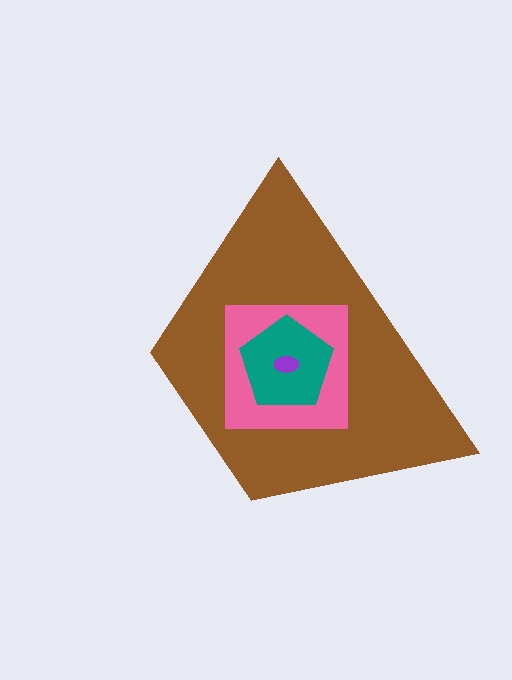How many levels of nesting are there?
4.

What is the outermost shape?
The brown trapezoid.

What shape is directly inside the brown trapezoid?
The pink square.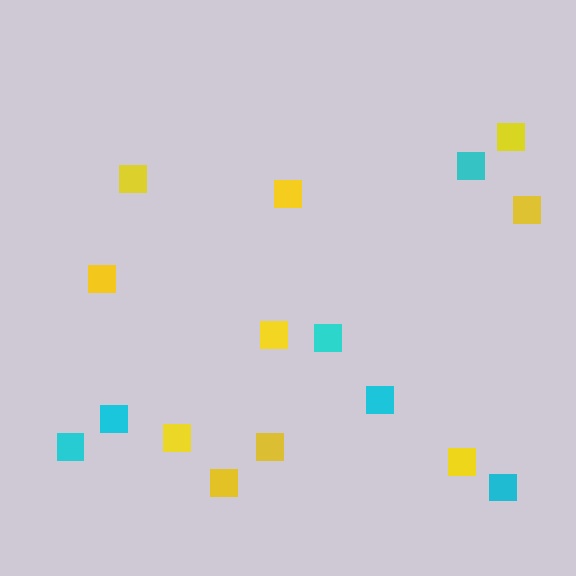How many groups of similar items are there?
There are 2 groups: one group of yellow squares (10) and one group of cyan squares (6).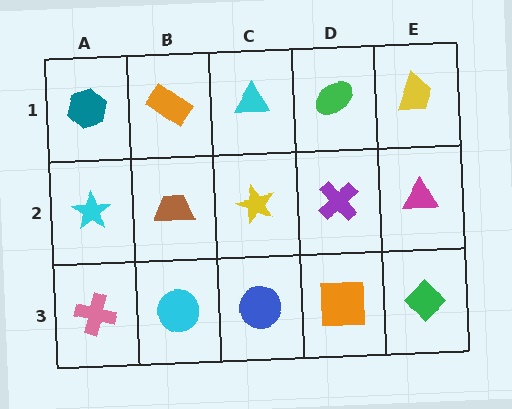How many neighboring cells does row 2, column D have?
4.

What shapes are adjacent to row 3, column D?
A purple cross (row 2, column D), a blue circle (row 3, column C), a green diamond (row 3, column E).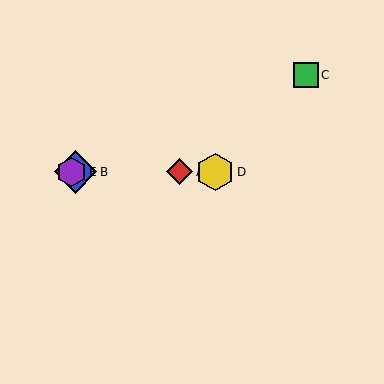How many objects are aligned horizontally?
4 objects (A, B, D, E) are aligned horizontally.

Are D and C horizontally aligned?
No, D is at y≈172 and C is at y≈75.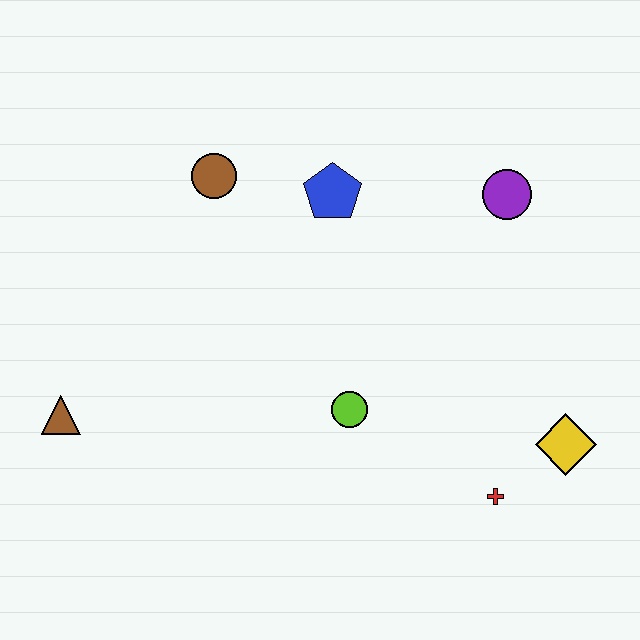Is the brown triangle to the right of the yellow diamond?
No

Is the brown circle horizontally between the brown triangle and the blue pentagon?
Yes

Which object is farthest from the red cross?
The brown triangle is farthest from the red cross.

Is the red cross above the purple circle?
No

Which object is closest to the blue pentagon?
The brown circle is closest to the blue pentagon.